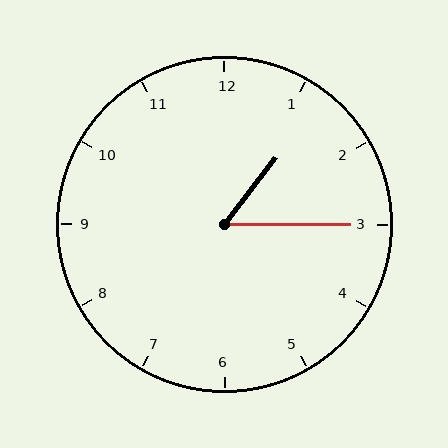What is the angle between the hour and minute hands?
Approximately 52 degrees.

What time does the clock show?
1:15.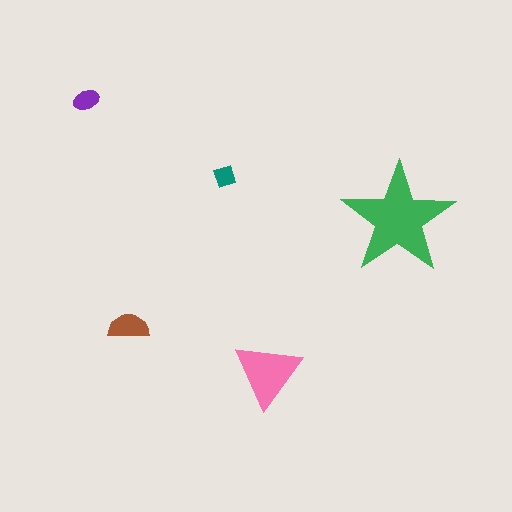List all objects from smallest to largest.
The teal diamond, the purple ellipse, the brown semicircle, the pink triangle, the green star.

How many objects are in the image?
There are 5 objects in the image.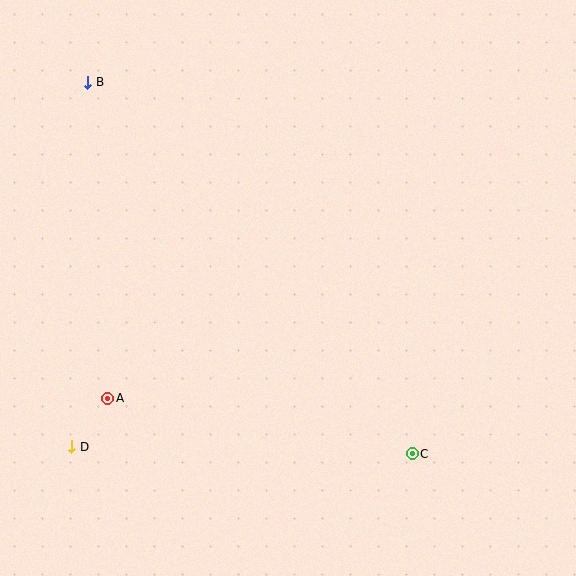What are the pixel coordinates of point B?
Point B is at (88, 82).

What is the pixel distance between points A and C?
The distance between A and C is 310 pixels.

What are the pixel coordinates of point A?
Point A is at (108, 398).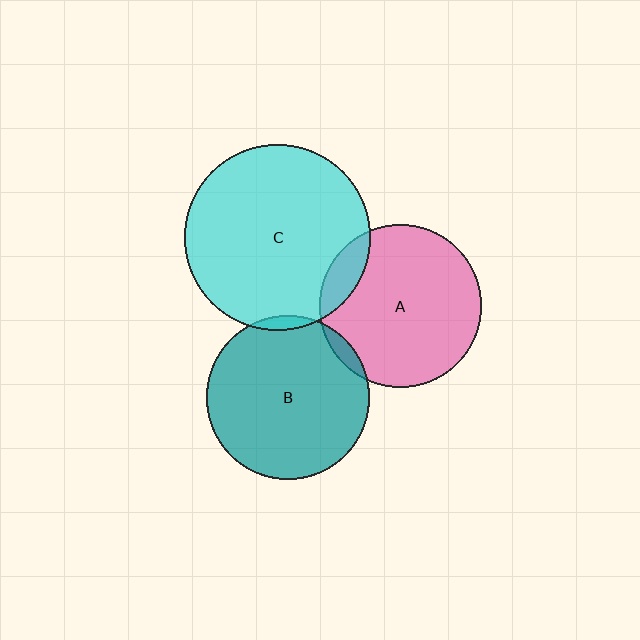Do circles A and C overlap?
Yes.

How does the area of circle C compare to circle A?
Approximately 1.3 times.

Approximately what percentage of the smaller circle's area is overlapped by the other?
Approximately 10%.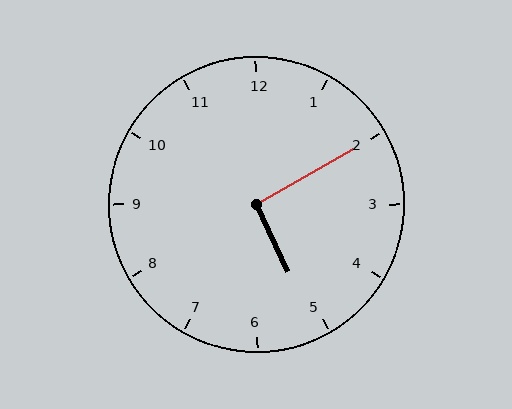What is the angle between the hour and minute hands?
Approximately 95 degrees.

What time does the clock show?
5:10.